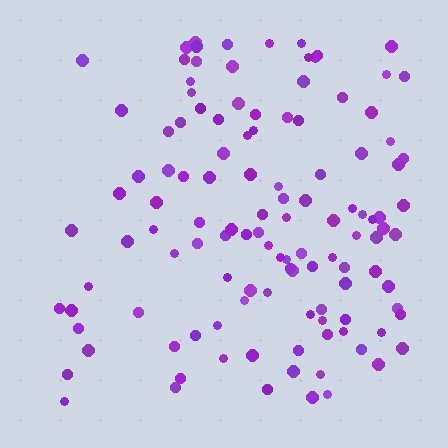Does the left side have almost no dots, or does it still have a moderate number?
Still a moderate number, just noticeably fewer than the right.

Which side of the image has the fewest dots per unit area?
The left.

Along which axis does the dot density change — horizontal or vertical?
Horizontal.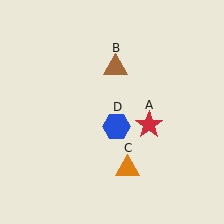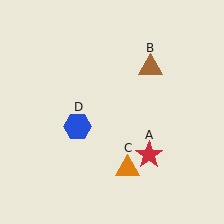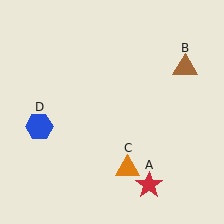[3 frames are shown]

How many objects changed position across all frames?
3 objects changed position: red star (object A), brown triangle (object B), blue hexagon (object D).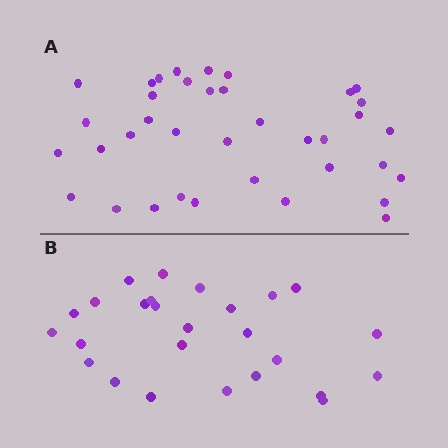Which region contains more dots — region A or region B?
Region A (the top region) has more dots.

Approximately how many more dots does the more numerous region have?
Region A has roughly 12 or so more dots than region B.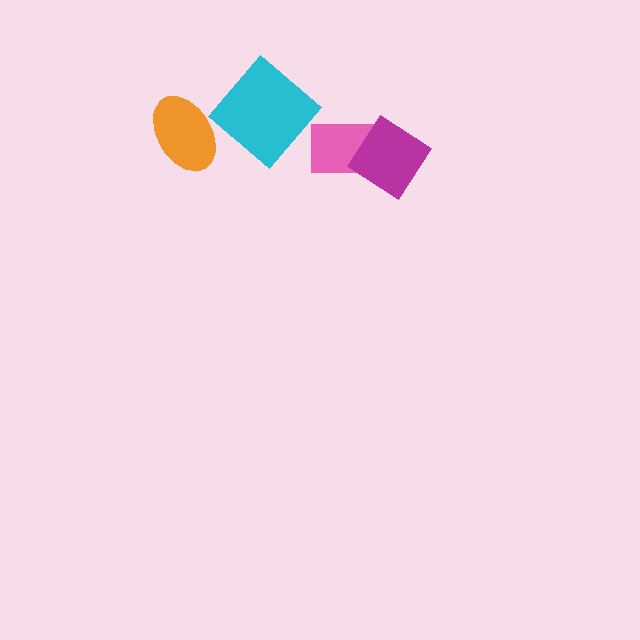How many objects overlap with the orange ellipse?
0 objects overlap with the orange ellipse.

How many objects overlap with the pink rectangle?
1 object overlaps with the pink rectangle.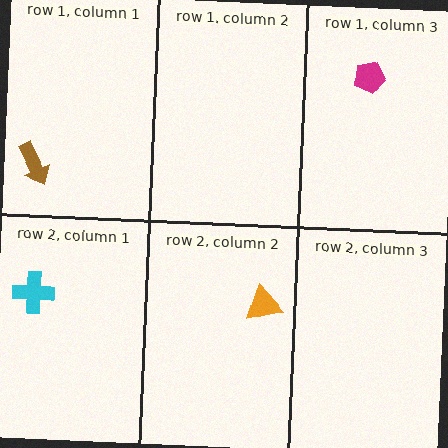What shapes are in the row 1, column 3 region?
The magenta pentagon.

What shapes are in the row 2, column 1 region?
The cyan cross.